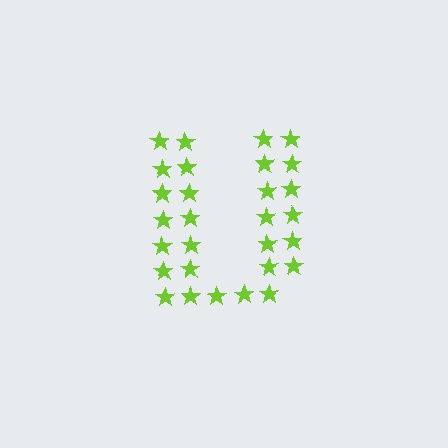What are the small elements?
The small elements are stars.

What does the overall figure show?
The overall figure shows the letter U.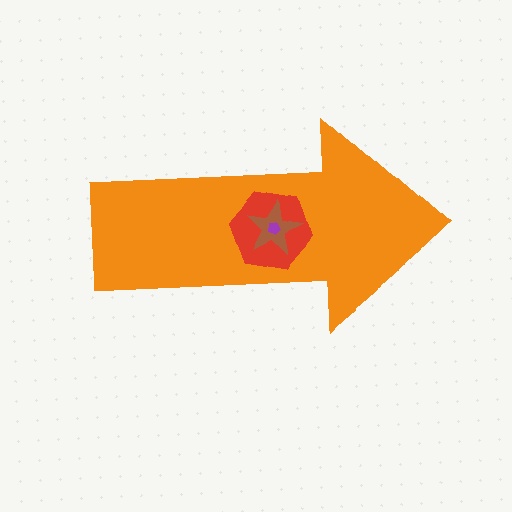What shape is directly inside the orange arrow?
The red hexagon.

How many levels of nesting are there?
4.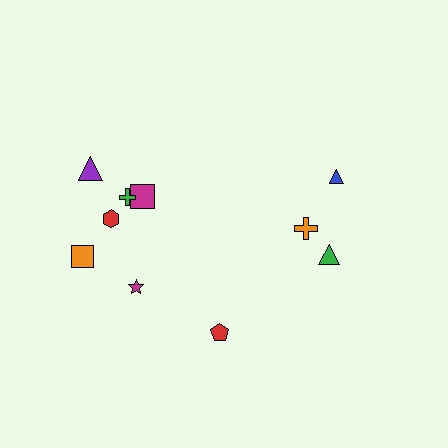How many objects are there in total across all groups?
There are 10 objects.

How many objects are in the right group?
There are 4 objects.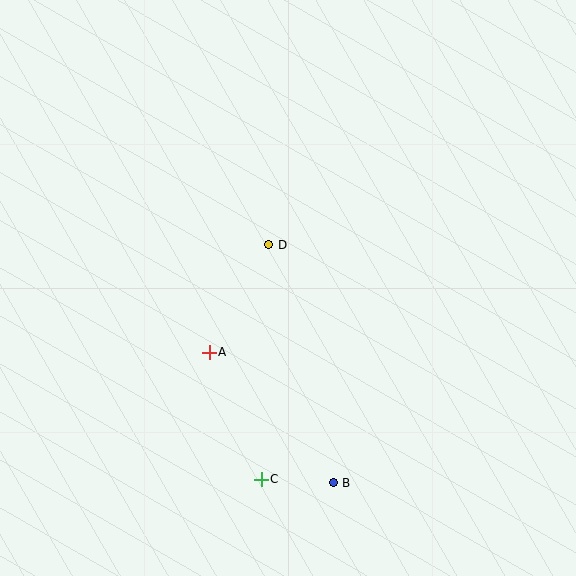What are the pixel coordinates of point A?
Point A is at (209, 352).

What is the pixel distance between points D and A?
The distance between D and A is 123 pixels.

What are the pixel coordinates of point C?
Point C is at (261, 479).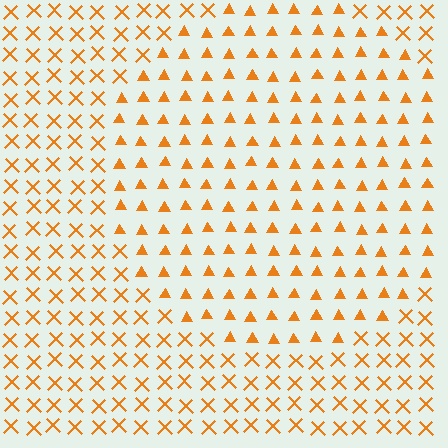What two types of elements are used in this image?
The image uses triangles inside the circle region and X marks outside it.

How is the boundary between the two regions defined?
The boundary is defined by a change in element shape: triangles inside vs. X marks outside. All elements share the same color and spacing.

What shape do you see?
I see a circle.